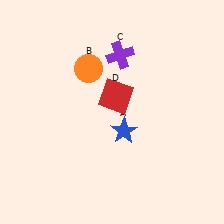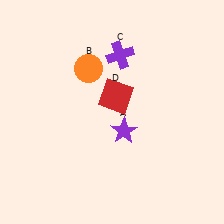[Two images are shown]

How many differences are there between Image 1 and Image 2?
There is 1 difference between the two images.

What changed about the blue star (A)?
In Image 1, A is blue. In Image 2, it changed to purple.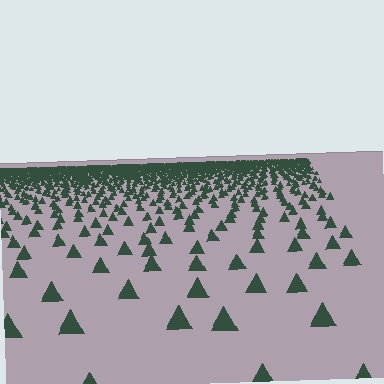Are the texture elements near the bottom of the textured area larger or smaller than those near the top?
Larger. Near the bottom, elements are closer to the viewer and appear at a bigger on-screen size.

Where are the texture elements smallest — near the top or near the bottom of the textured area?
Near the top.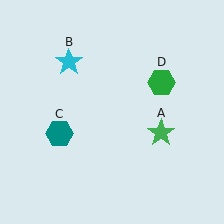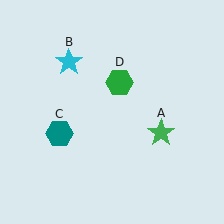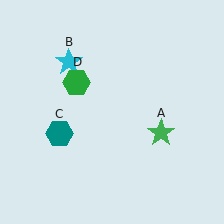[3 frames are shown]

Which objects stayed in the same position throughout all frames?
Green star (object A) and cyan star (object B) and teal hexagon (object C) remained stationary.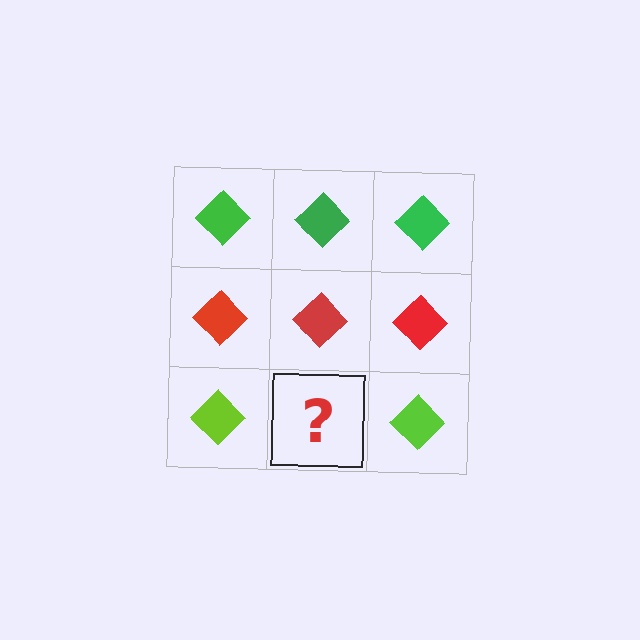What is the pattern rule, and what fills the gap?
The rule is that each row has a consistent color. The gap should be filled with a lime diamond.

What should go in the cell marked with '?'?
The missing cell should contain a lime diamond.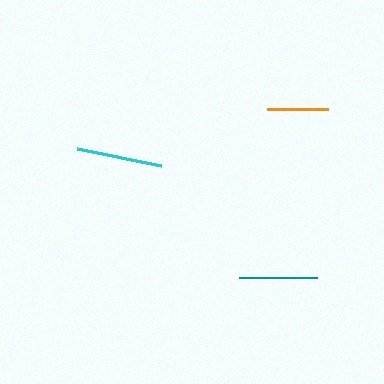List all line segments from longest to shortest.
From longest to shortest: cyan, teal, orange.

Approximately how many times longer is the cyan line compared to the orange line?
The cyan line is approximately 1.4 times the length of the orange line.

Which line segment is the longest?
The cyan line is the longest at approximately 86 pixels.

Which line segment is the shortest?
The orange line is the shortest at approximately 62 pixels.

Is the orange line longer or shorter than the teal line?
The teal line is longer than the orange line.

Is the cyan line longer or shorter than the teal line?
The cyan line is longer than the teal line.